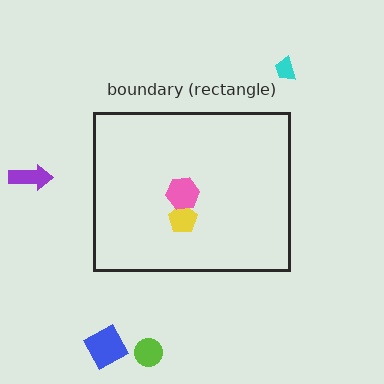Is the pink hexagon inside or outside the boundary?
Inside.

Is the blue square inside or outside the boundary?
Outside.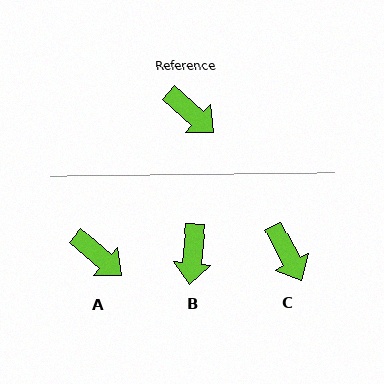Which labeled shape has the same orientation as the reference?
A.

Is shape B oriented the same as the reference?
No, it is off by about 54 degrees.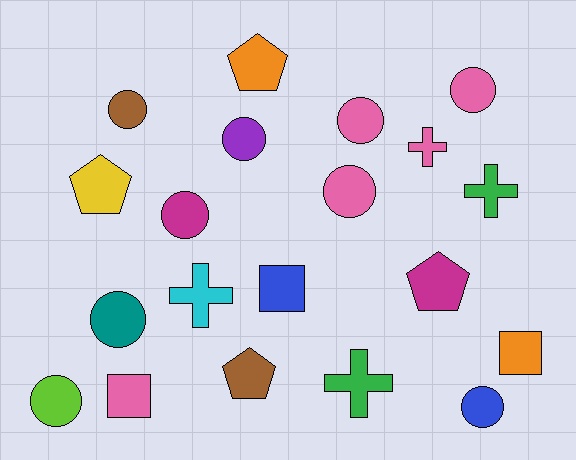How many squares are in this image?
There are 3 squares.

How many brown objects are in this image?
There are 2 brown objects.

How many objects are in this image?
There are 20 objects.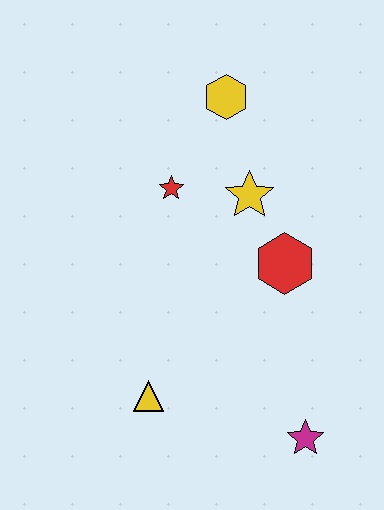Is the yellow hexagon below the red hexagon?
No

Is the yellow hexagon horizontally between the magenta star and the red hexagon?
No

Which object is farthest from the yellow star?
The magenta star is farthest from the yellow star.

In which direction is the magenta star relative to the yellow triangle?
The magenta star is to the right of the yellow triangle.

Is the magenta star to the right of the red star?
Yes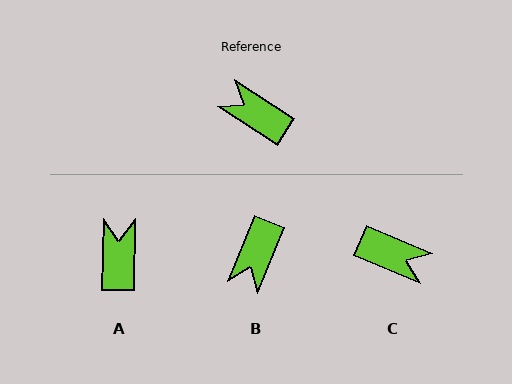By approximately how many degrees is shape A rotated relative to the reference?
Approximately 58 degrees clockwise.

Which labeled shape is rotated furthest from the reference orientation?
C, about 170 degrees away.